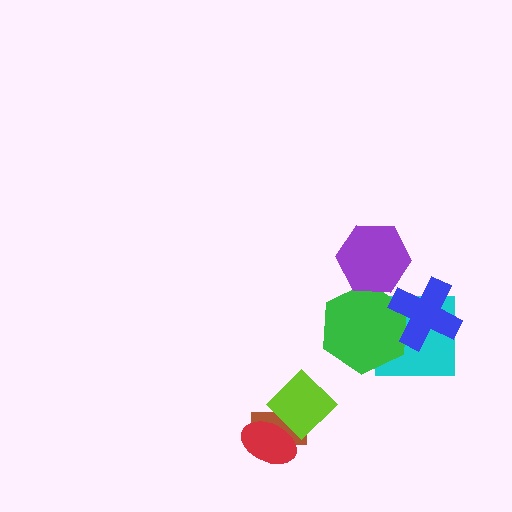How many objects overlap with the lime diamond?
2 objects overlap with the lime diamond.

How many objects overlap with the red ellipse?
2 objects overlap with the red ellipse.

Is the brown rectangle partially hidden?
Yes, it is partially covered by another shape.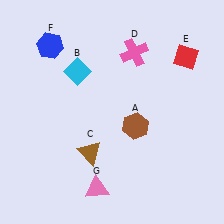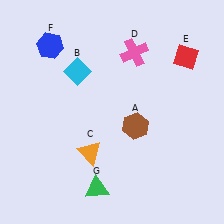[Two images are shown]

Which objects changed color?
C changed from brown to orange. G changed from pink to green.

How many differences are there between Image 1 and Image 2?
There are 2 differences between the two images.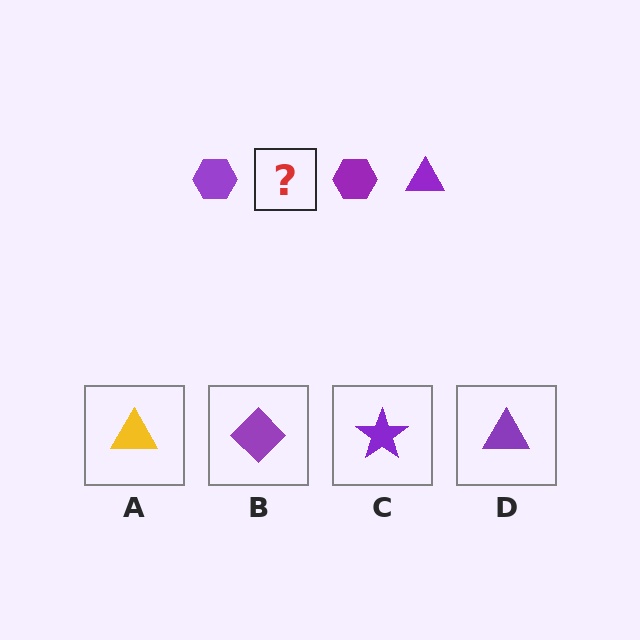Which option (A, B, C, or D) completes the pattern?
D.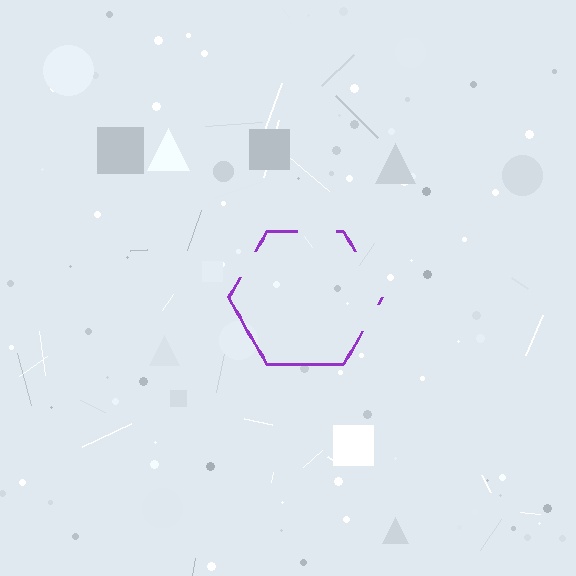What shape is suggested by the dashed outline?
The dashed outline suggests a hexagon.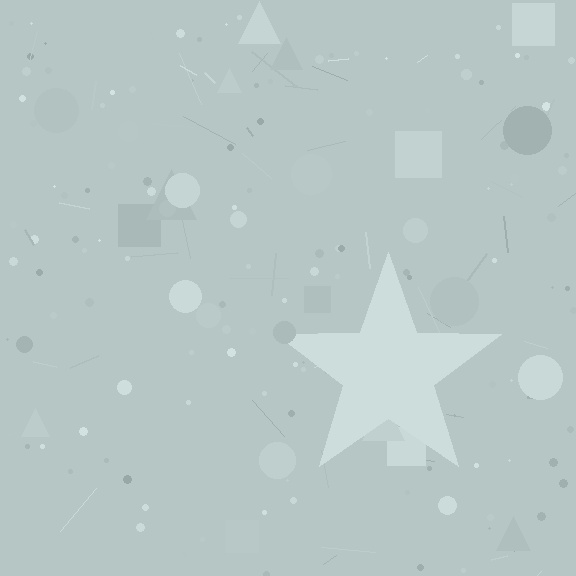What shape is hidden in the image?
A star is hidden in the image.